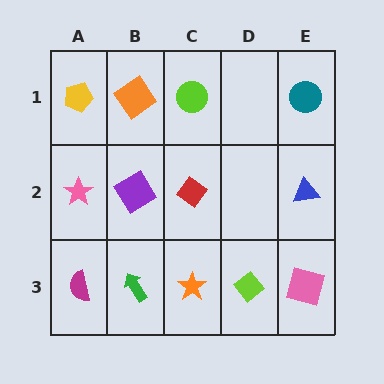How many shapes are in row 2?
4 shapes.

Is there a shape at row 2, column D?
No, that cell is empty.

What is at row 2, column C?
A red diamond.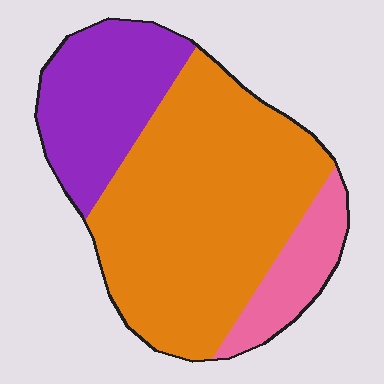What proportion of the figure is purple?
Purple covers about 25% of the figure.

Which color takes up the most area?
Orange, at roughly 60%.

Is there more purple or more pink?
Purple.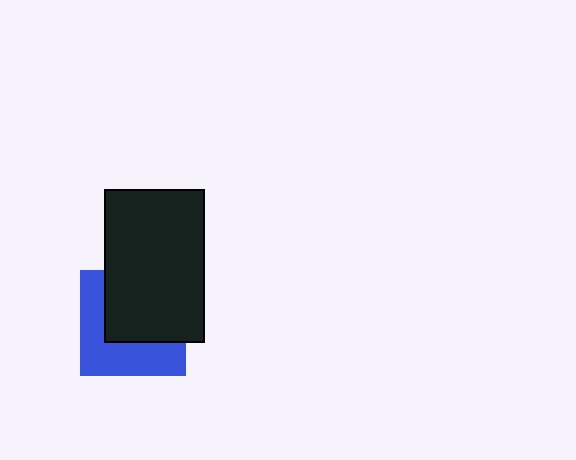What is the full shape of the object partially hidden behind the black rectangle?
The partially hidden object is a blue square.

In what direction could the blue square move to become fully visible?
The blue square could move toward the lower-left. That would shift it out from behind the black rectangle entirely.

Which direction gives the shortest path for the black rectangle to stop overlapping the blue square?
Moving toward the upper-right gives the shortest separation.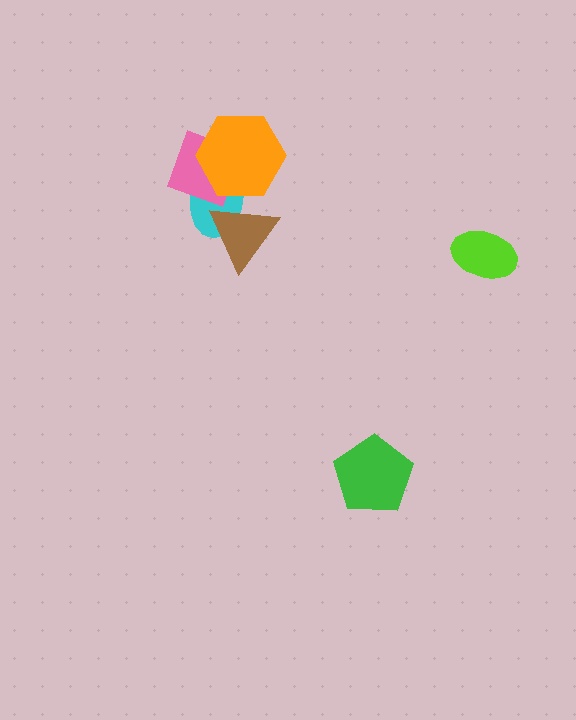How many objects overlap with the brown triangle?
1 object overlaps with the brown triangle.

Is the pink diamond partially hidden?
Yes, it is partially covered by another shape.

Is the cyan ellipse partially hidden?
Yes, it is partially covered by another shape.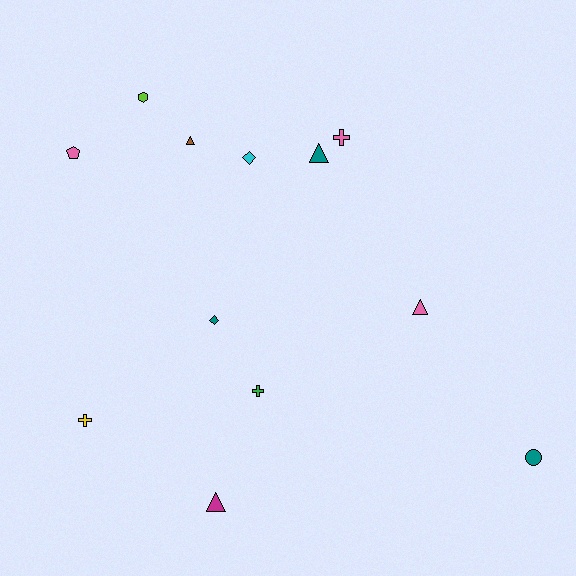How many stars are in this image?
There are no stars.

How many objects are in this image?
There are 12 objects.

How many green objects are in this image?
There is 1 green object.